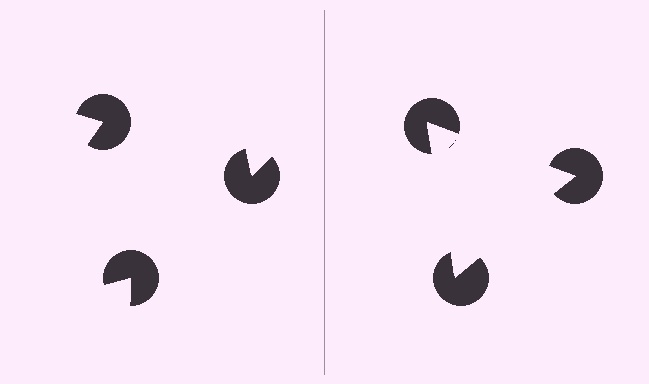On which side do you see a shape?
An illusory triangle appears on the right side. On the left side the wedge cuts are rotated, so no coherent shape forms.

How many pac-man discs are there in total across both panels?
6 — 3 on each side.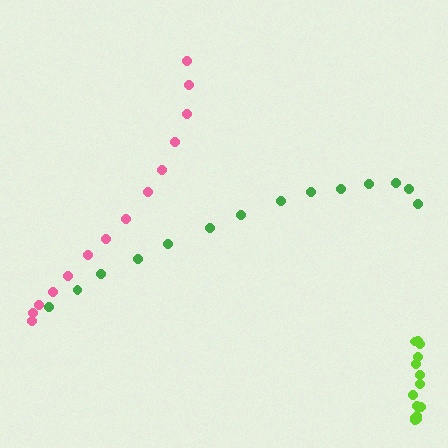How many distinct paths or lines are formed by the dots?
There are 3 distinct paths.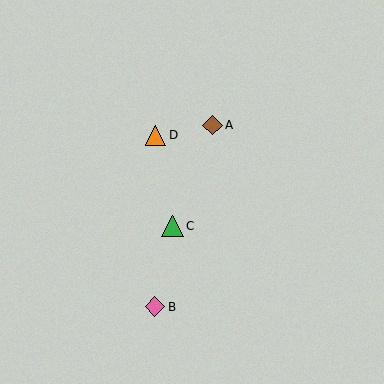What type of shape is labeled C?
Shape C is a green triangle.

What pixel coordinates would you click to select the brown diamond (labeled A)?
Click at (213, 125) to select the brown diamond A.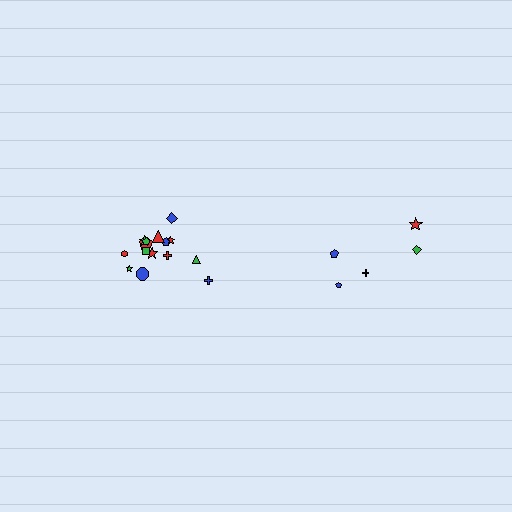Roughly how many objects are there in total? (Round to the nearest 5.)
Roughly 20 objects in total.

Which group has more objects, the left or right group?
The left group.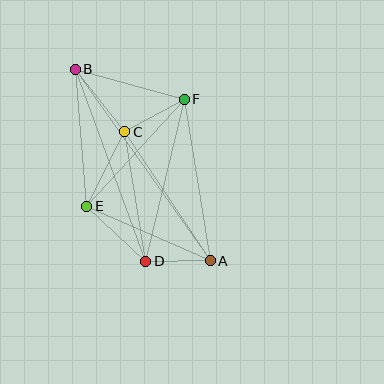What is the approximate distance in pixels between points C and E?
The distance between C and E is approximately 83 pixels.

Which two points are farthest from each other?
Points A and B are farthest from each other.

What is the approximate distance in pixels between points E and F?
The distance between E and F is approximately 145 pixels.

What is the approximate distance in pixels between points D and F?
The distance between D and F is approximately 166 pixels.